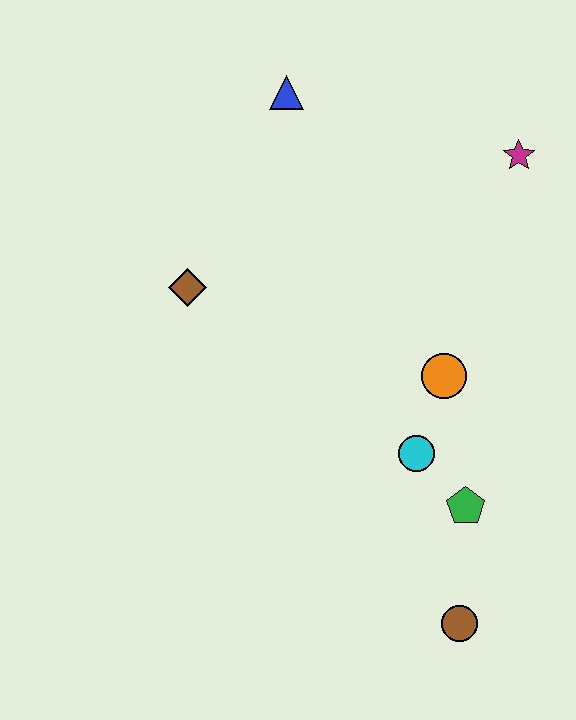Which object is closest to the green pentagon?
The cyan circle is closest to the green pentagon.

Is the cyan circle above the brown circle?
Yes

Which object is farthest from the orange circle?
The blue triangle is farthest from the orange circle.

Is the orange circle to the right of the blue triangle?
Yes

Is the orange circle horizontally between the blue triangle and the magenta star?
Yes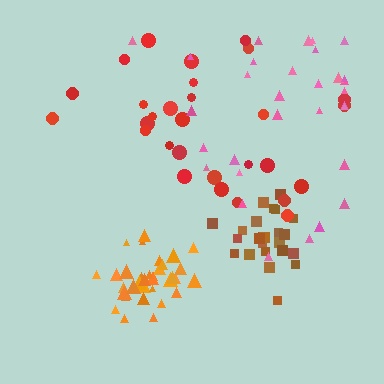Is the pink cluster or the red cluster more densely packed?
Pink.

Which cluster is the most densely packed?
Orange.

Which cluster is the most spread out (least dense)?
Red.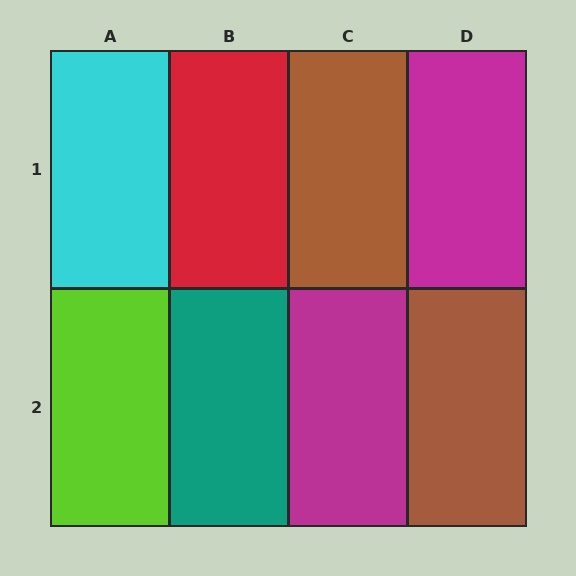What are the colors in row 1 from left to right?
Cyan, red, brown, magenta.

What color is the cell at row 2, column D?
Brown.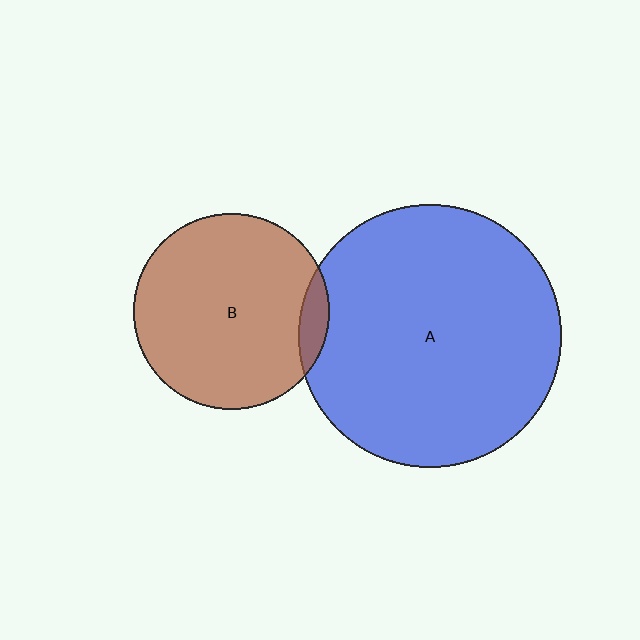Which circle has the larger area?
Circle A (blue).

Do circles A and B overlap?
Yes.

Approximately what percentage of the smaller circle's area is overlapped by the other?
Approximately 5%.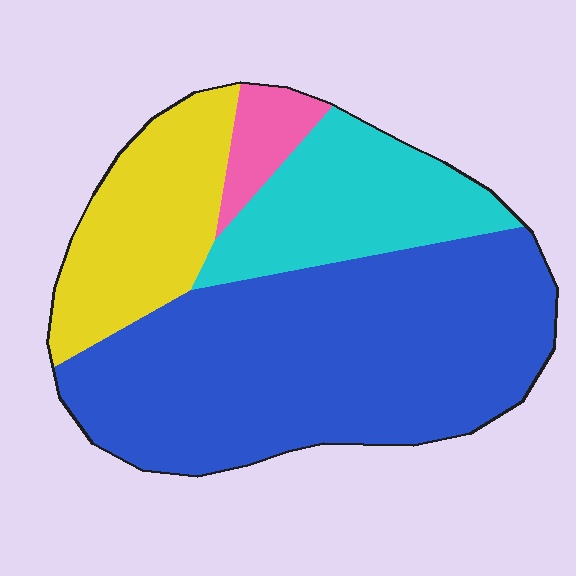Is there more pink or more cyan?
Cyan.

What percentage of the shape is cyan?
Cyan takes up between a sixth and a third of the shape.